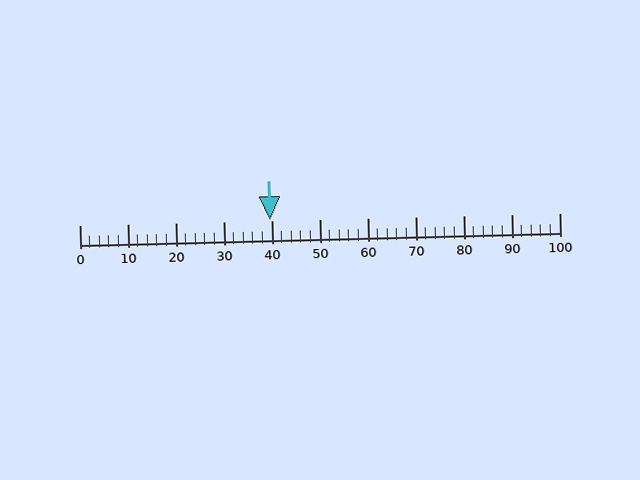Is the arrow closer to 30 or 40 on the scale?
The arrow is closer to 40.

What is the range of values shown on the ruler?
The ruler shows values from 0 to 100.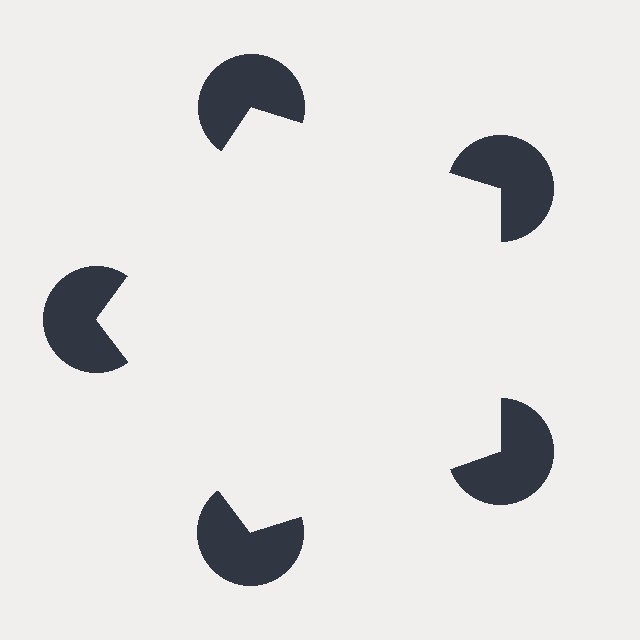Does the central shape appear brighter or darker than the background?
It typically appears slightly brighter than the background, even though no actual brightness change is drawn.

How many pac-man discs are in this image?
There are 5 — one at each vertex of the illusory pentagon.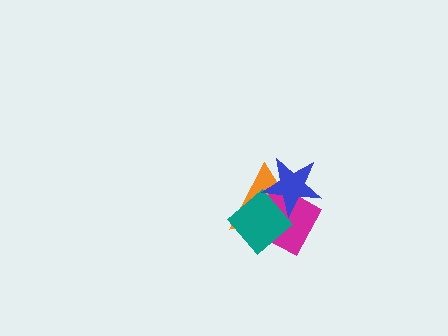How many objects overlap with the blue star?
3 objects overlap with the blue star.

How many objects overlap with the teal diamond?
3 objects overlap with the teal diamond.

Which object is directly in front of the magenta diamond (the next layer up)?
The teal diamond is directly in front of the magenta diamond.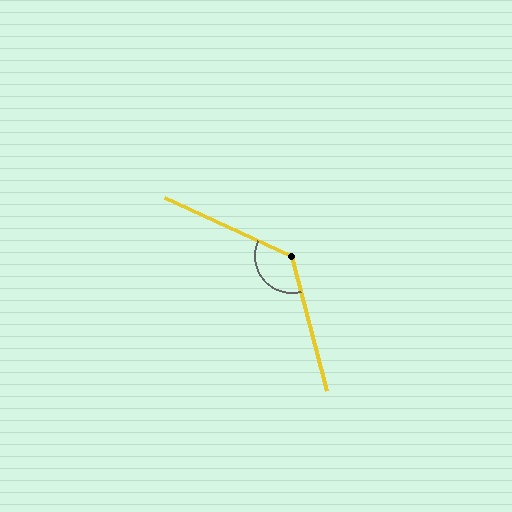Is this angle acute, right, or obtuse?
It is obtuse.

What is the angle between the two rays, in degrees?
Approximately 129 degrees.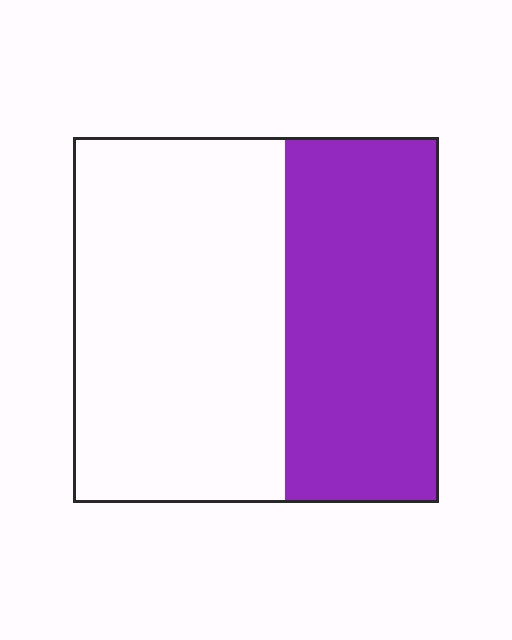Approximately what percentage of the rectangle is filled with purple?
Approximately 40%.